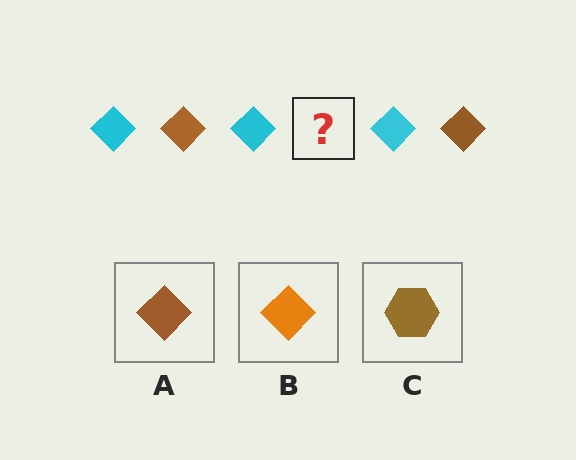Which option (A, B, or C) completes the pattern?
A.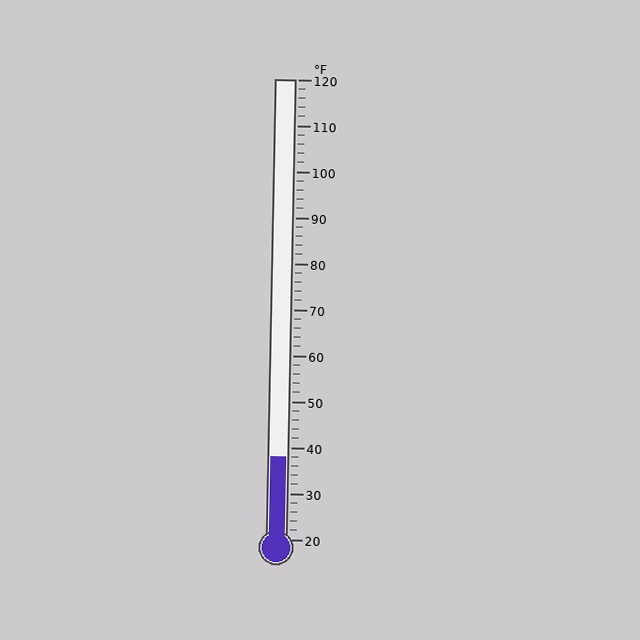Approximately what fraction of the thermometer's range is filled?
The thermometer is filled to approximately 20% of its range.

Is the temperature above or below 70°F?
The temperature is below 70°F.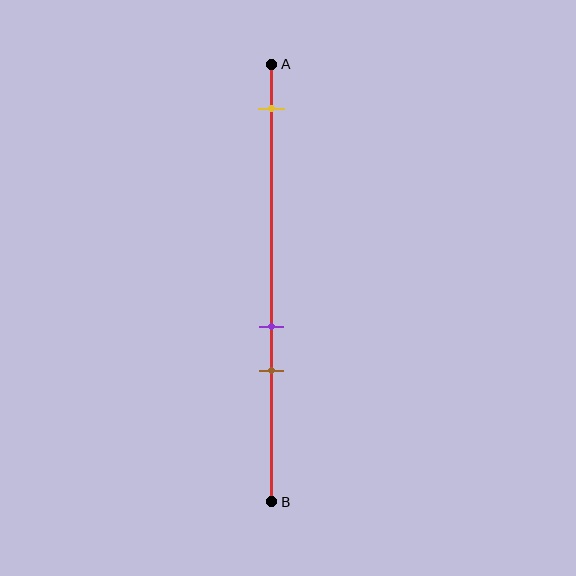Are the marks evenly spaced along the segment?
No, the marks are not evenly spaced.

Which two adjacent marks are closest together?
The purple and brown marks are the closest adjacent pair.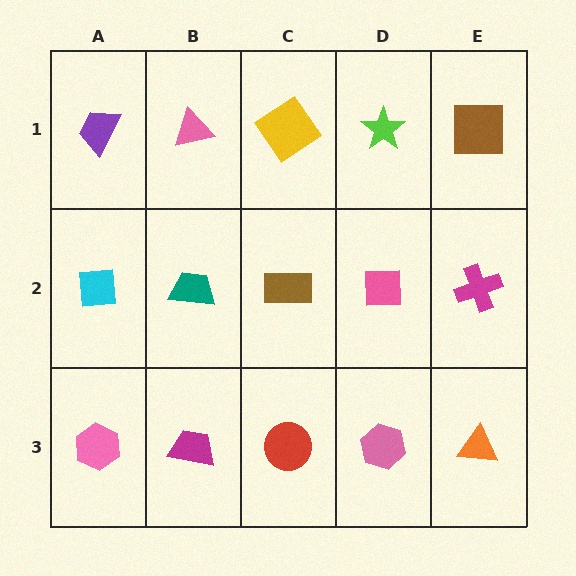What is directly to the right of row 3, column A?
A magenta trapezoid.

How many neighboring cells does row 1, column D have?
3.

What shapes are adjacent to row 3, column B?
A teal trapezoid (row 2, column B), a pink hexagon (row 3, column A), a red circle (row 3, column C).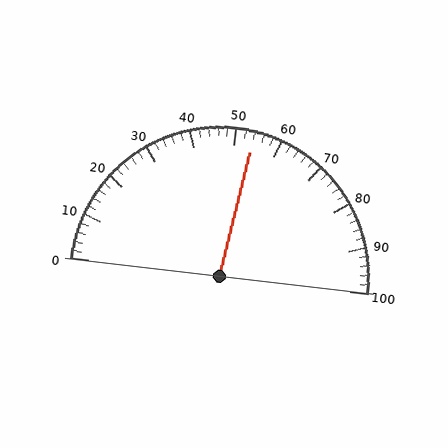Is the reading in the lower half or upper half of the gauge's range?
The reading is in the upper half of the range (0 to 100).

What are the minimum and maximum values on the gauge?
The gauge ranges from 0 to 100.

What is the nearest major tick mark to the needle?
The nearest major tick mark is 50.